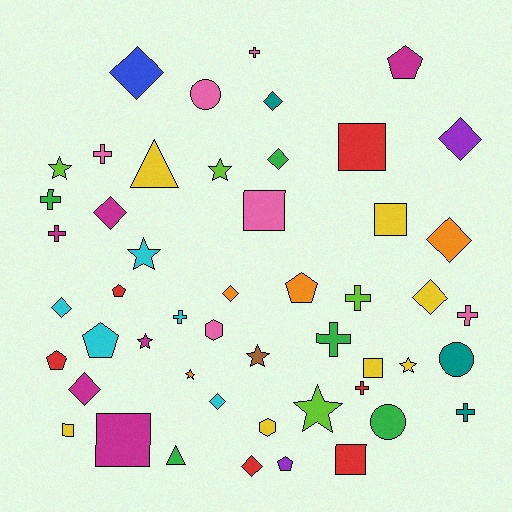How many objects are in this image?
There are 50 objects.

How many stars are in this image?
There are 8 stars.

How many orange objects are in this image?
There are 4 orange objects.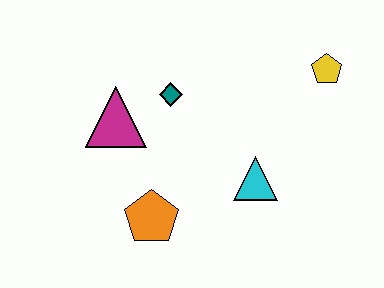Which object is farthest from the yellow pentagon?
The orange pentagon is farthest from the yellow pentagon.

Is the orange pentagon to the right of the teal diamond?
No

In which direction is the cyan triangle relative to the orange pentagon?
The cyan triangle is to the right of the orange pentagon.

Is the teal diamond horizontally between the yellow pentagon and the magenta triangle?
Yes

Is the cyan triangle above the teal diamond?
No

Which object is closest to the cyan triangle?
The orange pentagon is closest to the cyan triangle.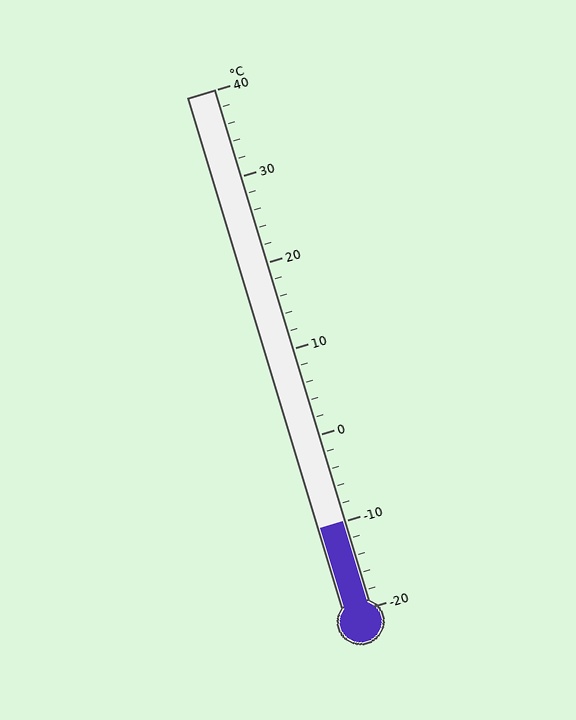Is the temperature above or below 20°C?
The temperature is below 20°C.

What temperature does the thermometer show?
The thermometer shows approximately -10°C.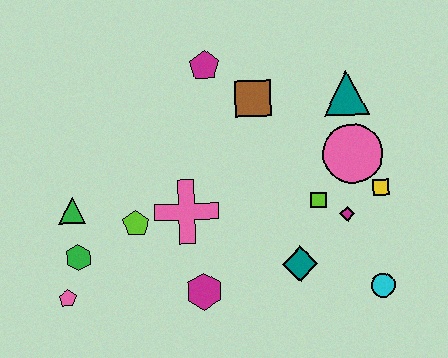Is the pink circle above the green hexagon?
Yes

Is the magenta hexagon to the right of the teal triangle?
No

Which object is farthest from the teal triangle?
The pink pentagon is farthest from the teal triangle.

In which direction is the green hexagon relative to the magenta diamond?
The green hexagon is to the left of the magenta diamond.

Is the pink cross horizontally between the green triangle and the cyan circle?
Yes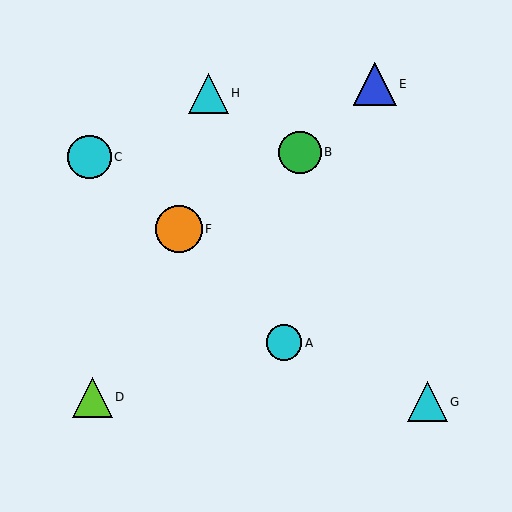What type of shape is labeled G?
Shape G is a cyan triangle.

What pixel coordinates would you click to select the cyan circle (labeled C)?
Click at (89, 157) to select the cyan circle C.